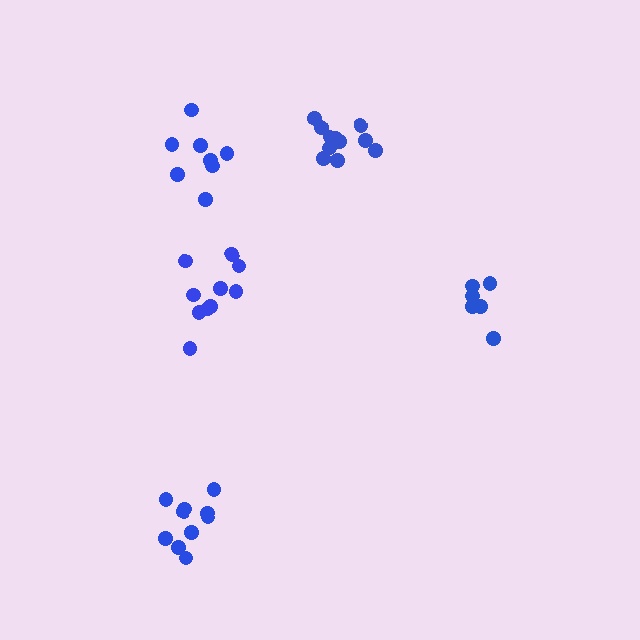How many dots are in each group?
Group 1: 6 dots, Group 2: 11 dots, Group 3: 10 dots, Group 4: 10 dots, Group 5: 8 dots (45 total).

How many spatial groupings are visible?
There are 5 spatial groupings.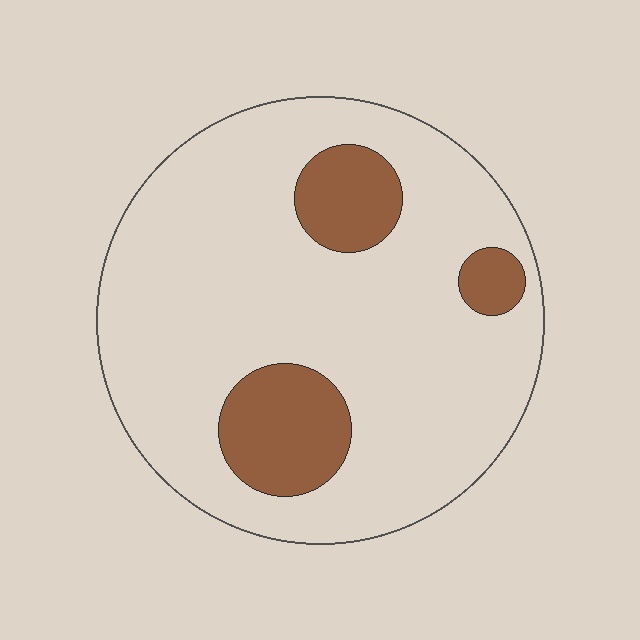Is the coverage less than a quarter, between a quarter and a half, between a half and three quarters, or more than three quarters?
Less than a quarter.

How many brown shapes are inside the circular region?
3.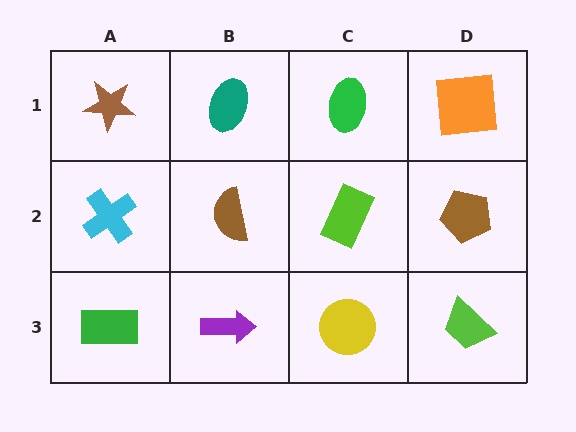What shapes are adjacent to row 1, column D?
A brown pentagon (row 2, column D), a green ellipse (row 1, column C).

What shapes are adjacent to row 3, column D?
A brown pentagon (row 2, column D), a yellow circle (row 3, column C).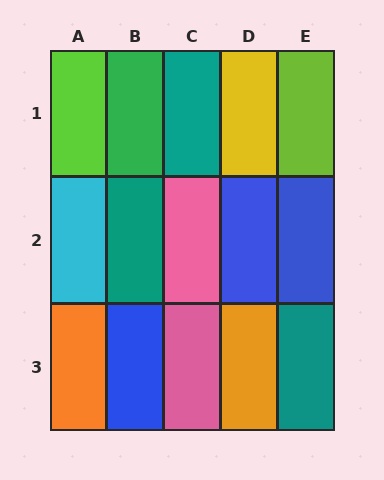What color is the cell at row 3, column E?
Teal.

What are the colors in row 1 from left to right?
Lime, green, teal, yellow, lime.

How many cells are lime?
2 cells are lime.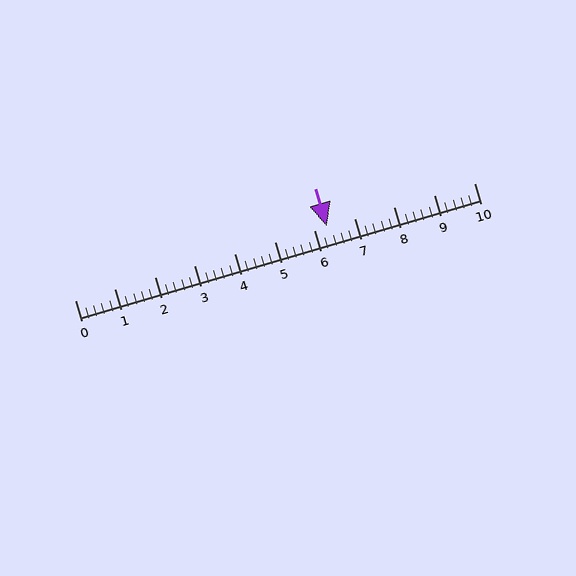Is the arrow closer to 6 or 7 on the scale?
The arrow is closer to 6.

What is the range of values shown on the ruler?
The ruler shows values from 0 to 10.